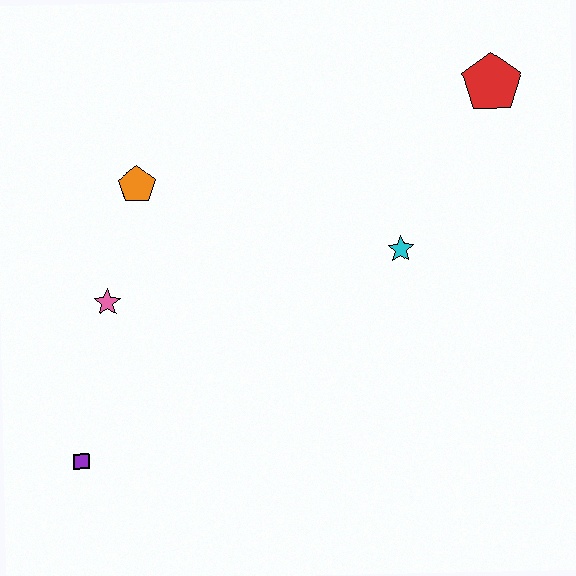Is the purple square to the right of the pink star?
No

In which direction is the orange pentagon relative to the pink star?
The orange pentagon is above the pink star.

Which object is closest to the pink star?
The orange pentagon is closest to the pink star.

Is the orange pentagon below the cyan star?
No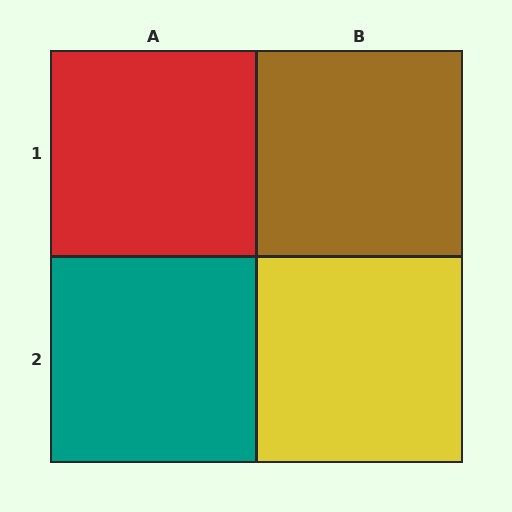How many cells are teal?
1 cell is teal.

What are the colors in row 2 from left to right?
Teal, yellow.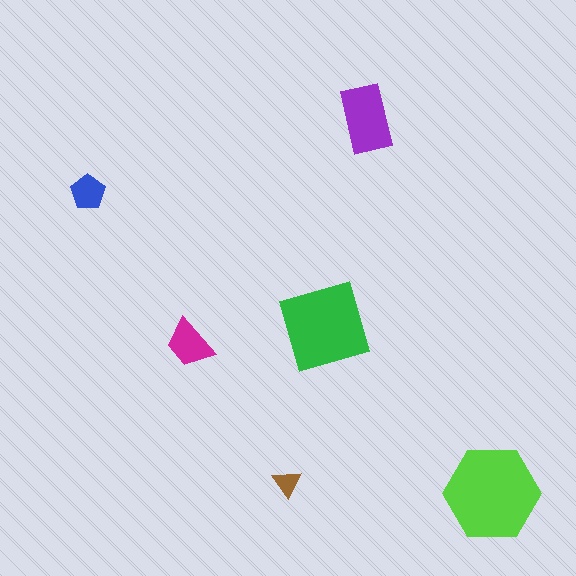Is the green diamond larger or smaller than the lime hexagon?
Smaller.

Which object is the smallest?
The brown triangle.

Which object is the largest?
The lime hexagon.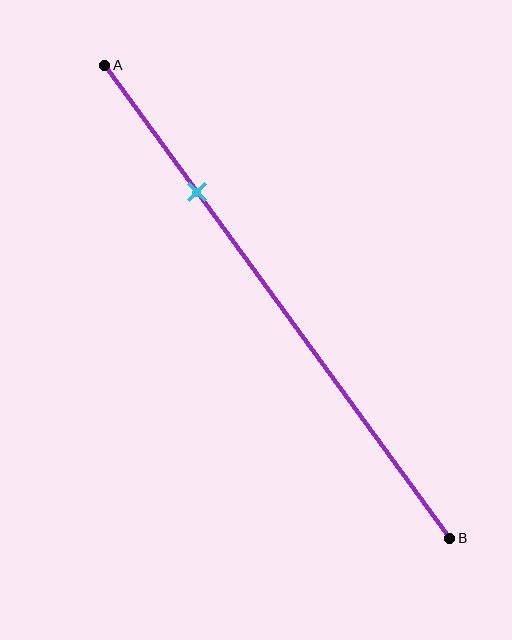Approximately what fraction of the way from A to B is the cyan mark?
The cyan mark is approximately 25% of the way from A to B.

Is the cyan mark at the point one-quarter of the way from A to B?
Yes, the mark is approximately at the one-quarter point.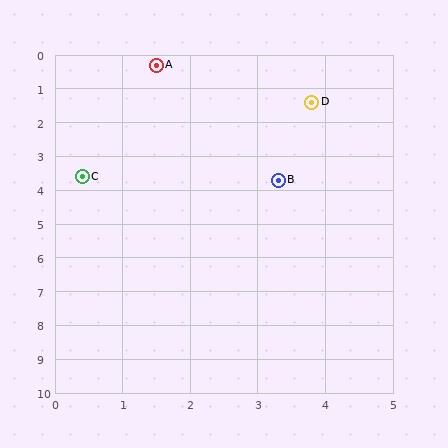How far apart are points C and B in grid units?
Points C and B are about 2.9 grid units apart.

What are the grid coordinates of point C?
Point C is at approximately (0.4, 3.6).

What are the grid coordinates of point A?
Point A is at approximately (1.5, 0.3).